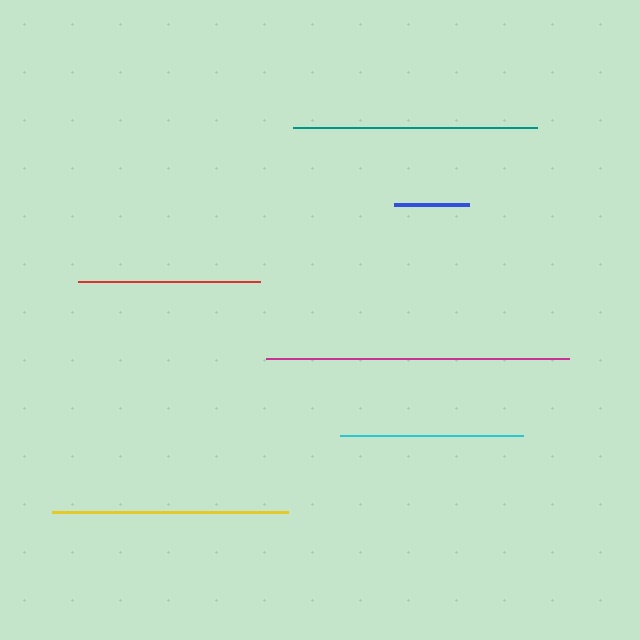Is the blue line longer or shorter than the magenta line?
The magenta line is longer than the blue line.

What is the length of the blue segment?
The blue segment is approximately 75 pixels long.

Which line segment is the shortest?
The blue line is the shortest at approximately 75 pixels.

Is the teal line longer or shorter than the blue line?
The teal line is longer than the blue line.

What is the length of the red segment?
The red segment is approximately 181 pixels long.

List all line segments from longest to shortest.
From longest to shortest: magenta, teal, yellow, cyan, red, blue.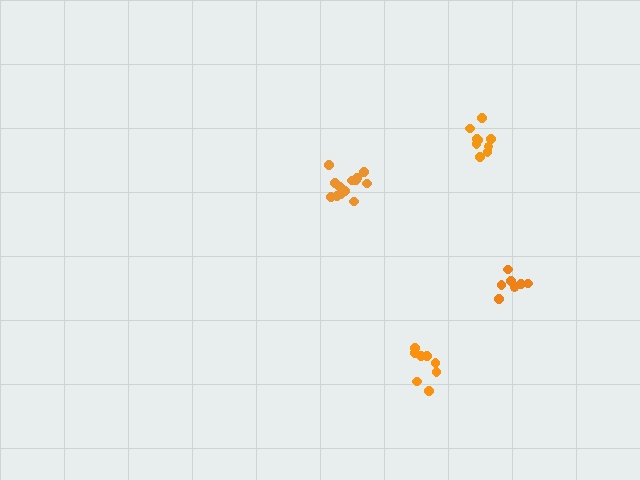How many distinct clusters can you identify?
There are 4 distinct clusters.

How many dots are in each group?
Group 1: 7 dots, Group 2: 9 dots, Group 3: 13 dots, Group 4: 9 dots (38 total).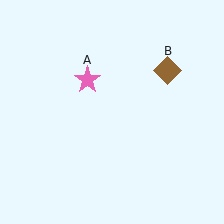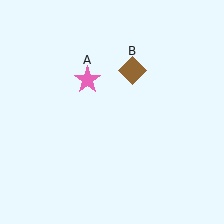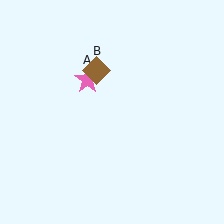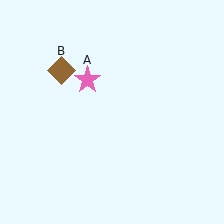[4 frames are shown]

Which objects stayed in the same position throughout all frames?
Pink star (object A) remained stationary.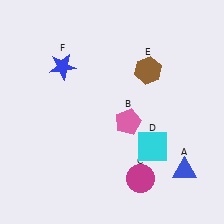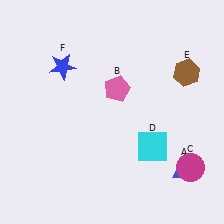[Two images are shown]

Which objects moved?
The objects that moved are: the pink pentagon (B), the magenta circle (C), the brown hexagon (E).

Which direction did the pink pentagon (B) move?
The pink pentagon (B) moved up.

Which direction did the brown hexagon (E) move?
The brown hexagon (E) moved right.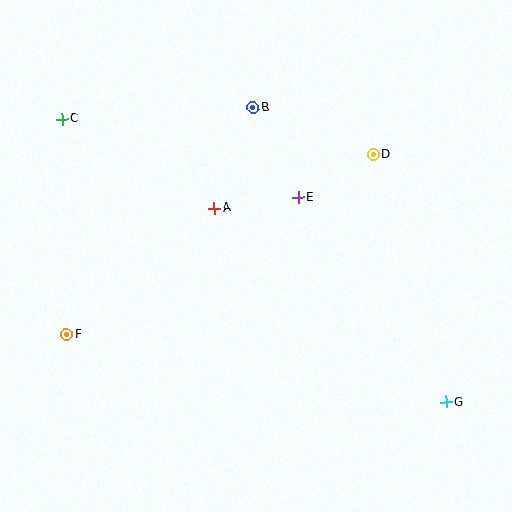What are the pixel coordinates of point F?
Point F is at (67, 335).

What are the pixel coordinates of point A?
Point A is at (214, 208).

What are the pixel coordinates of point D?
Point D is at (373, 154).